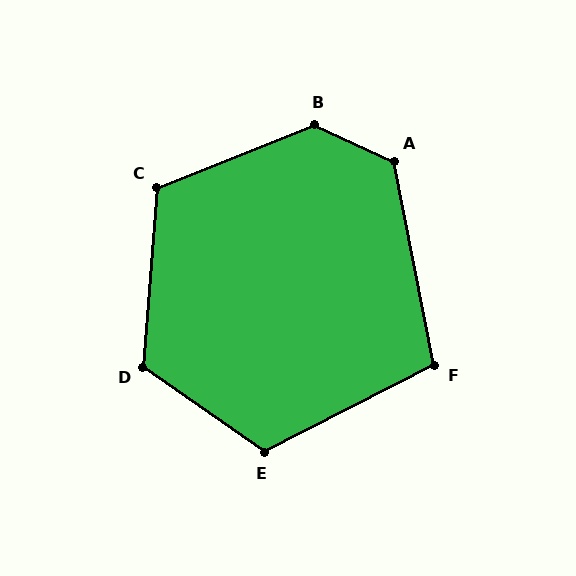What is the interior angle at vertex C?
Approximately 116 degrees (obtuse).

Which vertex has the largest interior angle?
B, at approximately 134 degrees.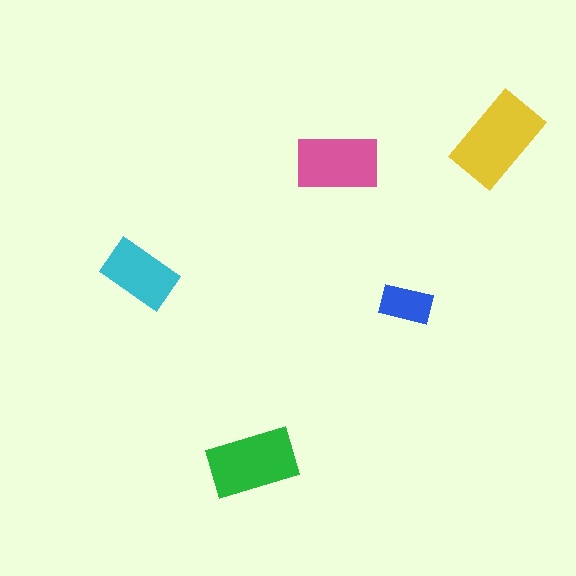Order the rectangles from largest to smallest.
the yellow one, the green one, the pink one, the cyan one, the blue one.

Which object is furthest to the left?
The cyan rectangle is leftmost.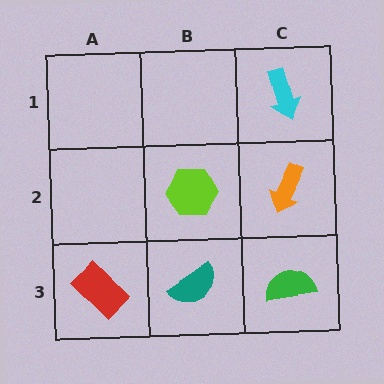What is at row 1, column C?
A cyan arrow.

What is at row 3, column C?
A green semicircle.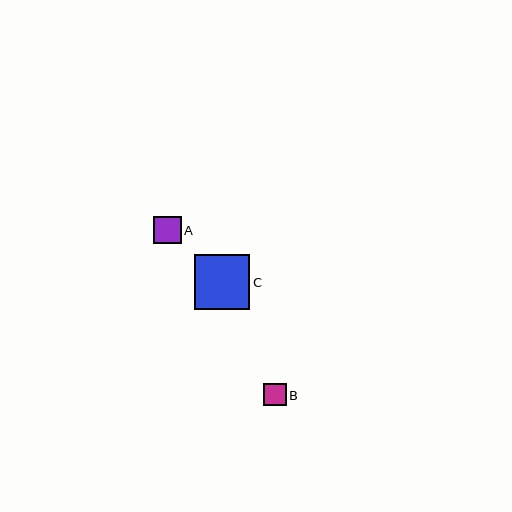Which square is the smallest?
Square B is the smallest with a size of approximately 22 pixels.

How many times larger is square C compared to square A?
Square C is approximately 2.0 times the size of square A.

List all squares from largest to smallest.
From largest to smallest: C, A, B.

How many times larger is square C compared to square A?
Square C is approximately 2.0 times the size of square A.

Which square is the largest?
Square C is the largest with a size of approximately 55 pixels.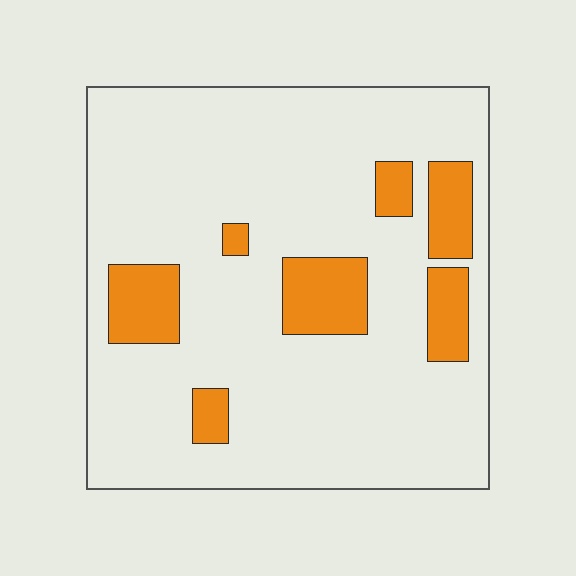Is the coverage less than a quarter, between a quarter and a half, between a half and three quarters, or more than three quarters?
Less than a quarter.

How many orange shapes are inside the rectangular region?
7.